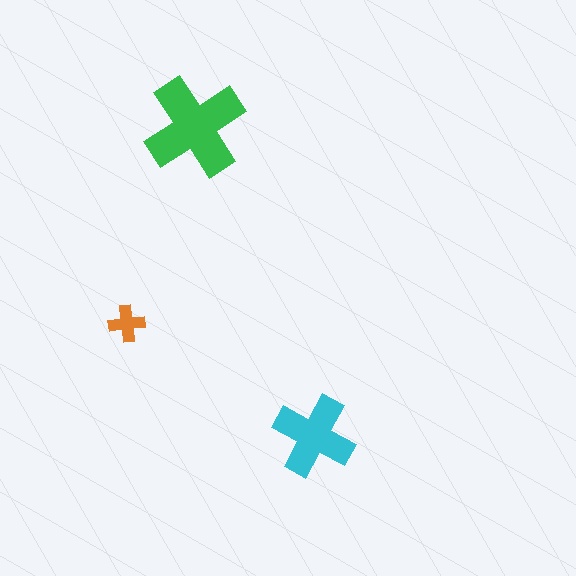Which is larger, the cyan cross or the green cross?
The green one.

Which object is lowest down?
The cyan cross is bottommost.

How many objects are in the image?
There are 3 objects in the image.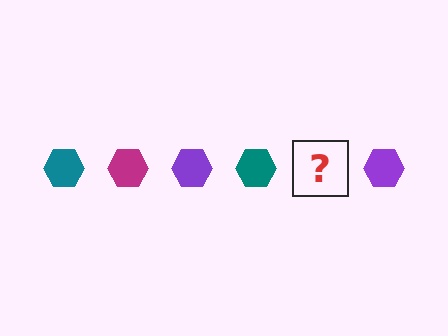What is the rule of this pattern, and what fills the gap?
The rule is that the pattern cycles through teal, magenta, purple hexagons. The gap should be filled with a magenta hexagon.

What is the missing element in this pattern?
The missing element is a magenta hexagon.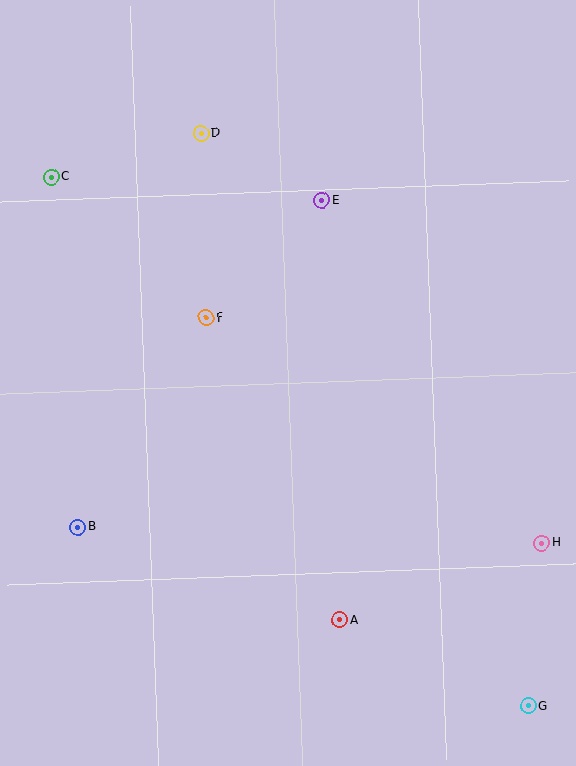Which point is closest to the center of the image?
Point F at (206, 318) is closest to the center.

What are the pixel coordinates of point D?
Point D is at (201, 133).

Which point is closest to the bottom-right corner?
Point G is closest to the bottom-right corner.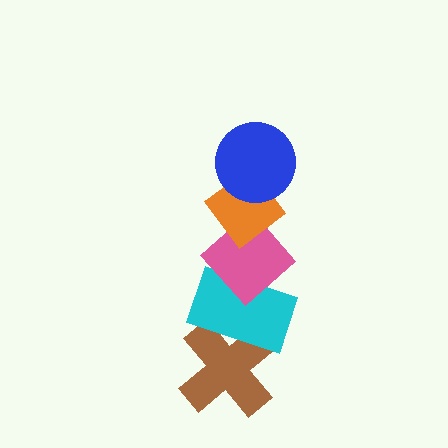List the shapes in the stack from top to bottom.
From top to bottom: the blue circle, the orange diamond, the pink diamond, the cyan rectangle, the brown cross.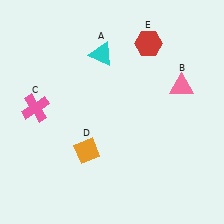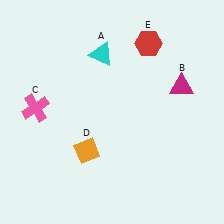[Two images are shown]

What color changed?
The triangle (B) changed from pink in Image 1 to magenta in Image 2.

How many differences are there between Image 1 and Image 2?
There is 1 difference between the two images.